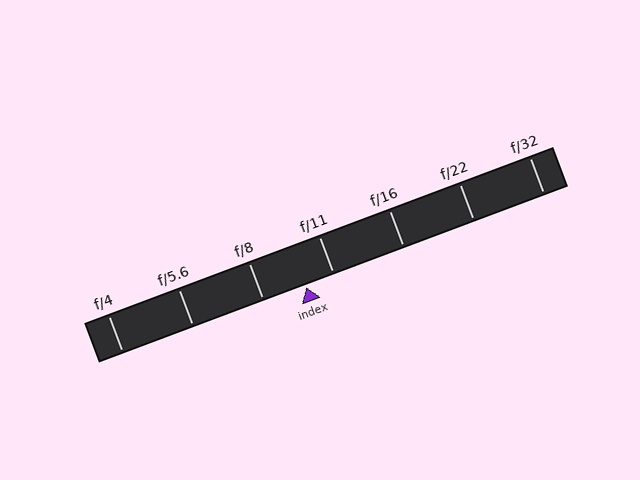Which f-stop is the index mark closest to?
The index mark is closest to f/11.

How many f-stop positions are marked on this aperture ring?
There are 7 f-stop positions marked.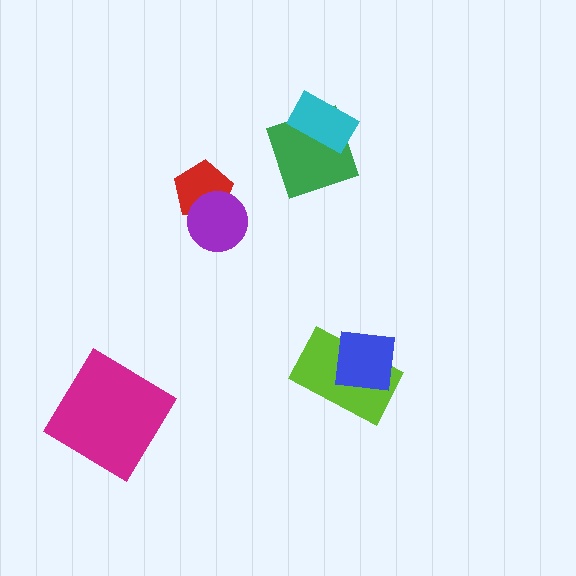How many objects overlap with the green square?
1 object overlaps with the green square.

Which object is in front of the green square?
The cyan rectangle is in front of the green square.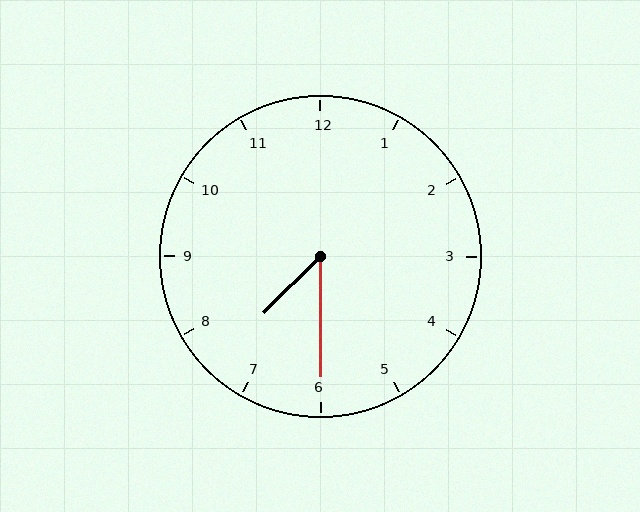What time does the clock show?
7:30.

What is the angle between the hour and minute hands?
Approximately 45 degrees.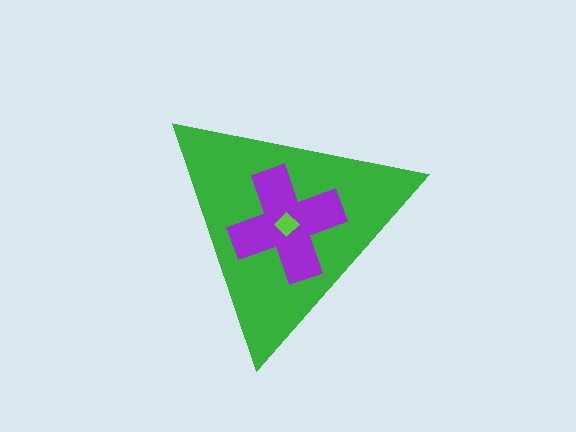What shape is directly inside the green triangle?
The purple cross.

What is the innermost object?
The lime diamond.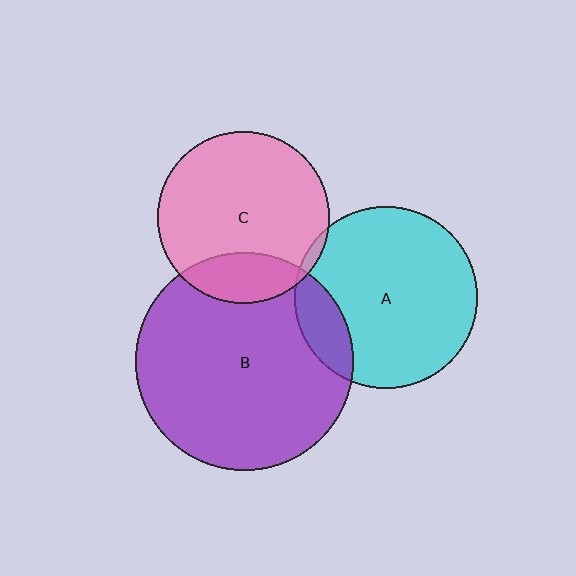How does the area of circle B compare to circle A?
Approximately 1.4 times.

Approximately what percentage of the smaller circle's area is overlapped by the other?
Approximately 15%.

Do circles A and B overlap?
Yes.